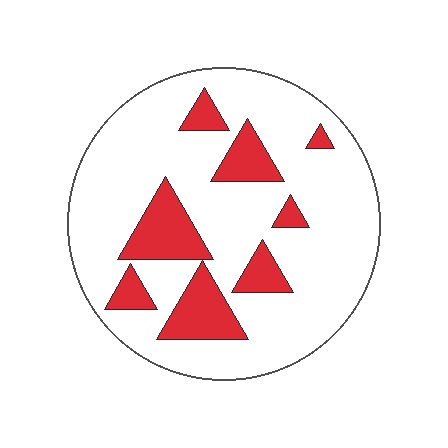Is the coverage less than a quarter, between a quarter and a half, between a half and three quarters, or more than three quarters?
Less than a quarter.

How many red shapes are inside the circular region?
8.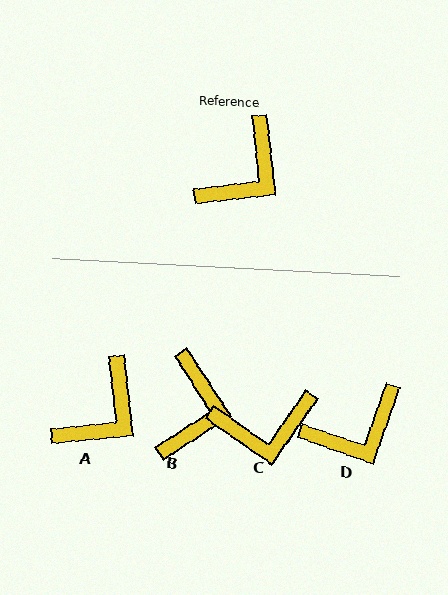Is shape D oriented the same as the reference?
No, it is off by about 26 degrees.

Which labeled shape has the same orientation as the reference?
A.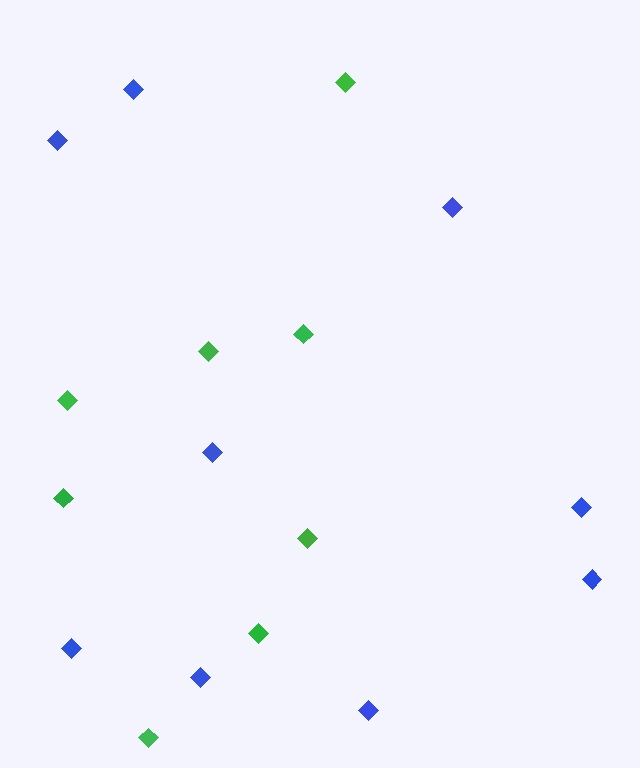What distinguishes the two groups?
There are 2 groups: one group of blue diamonds (9) and one group of green diamonds (8).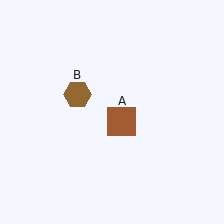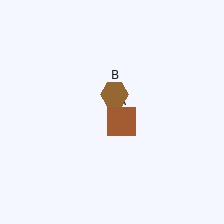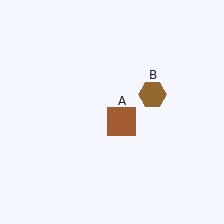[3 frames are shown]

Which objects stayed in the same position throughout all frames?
Brown square (object A) remained stationary.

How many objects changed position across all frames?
1 object changed position: brown hexagon (object B).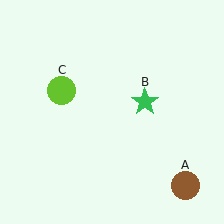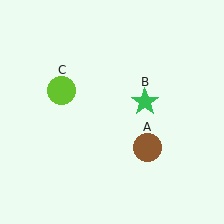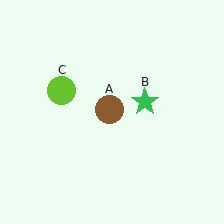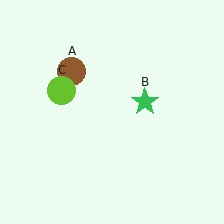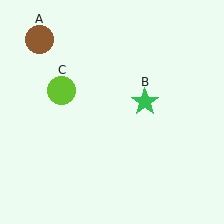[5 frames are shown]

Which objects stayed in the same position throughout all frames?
Green star (object B) and lime circle (object C) remained stationary.